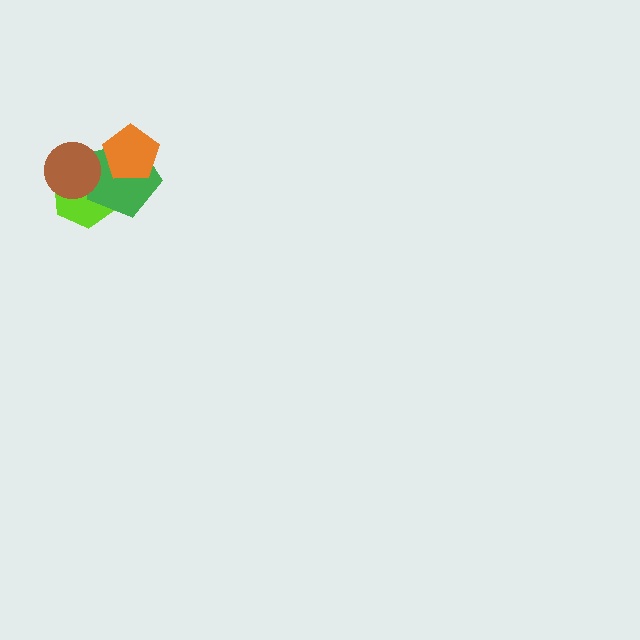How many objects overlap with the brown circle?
2 objects overlap with the brown circle.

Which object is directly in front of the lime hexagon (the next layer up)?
The green pentagon is directly in front of the lime hexagon.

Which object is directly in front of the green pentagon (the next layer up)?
The orange pentagon is directly in front of the green pentagon.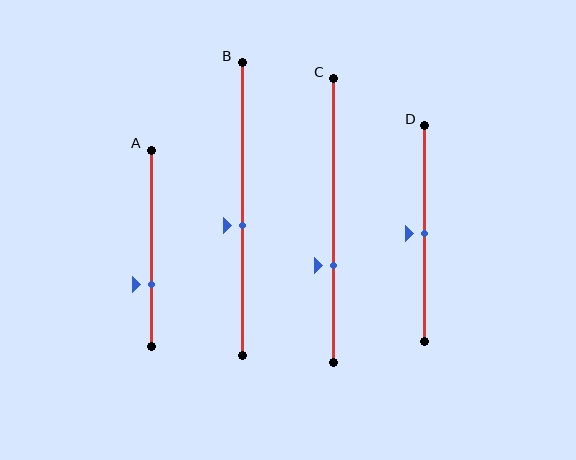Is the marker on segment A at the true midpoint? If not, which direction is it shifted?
No, the marker on segment A is shifted downward by about 18% of the segment length.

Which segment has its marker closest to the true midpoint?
Segment D has its marker closest to the true midpoint.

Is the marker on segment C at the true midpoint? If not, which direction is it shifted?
No, the marker on segment C is shifted downward by about 16% of the segment length.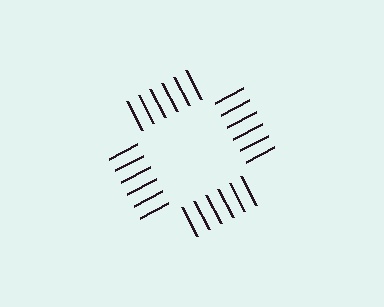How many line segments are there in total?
24 — 6 along each of the 4 edges.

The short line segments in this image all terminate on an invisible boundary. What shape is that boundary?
An illusory square — the line segments terminate on its edges but no continuous stroke is drawn.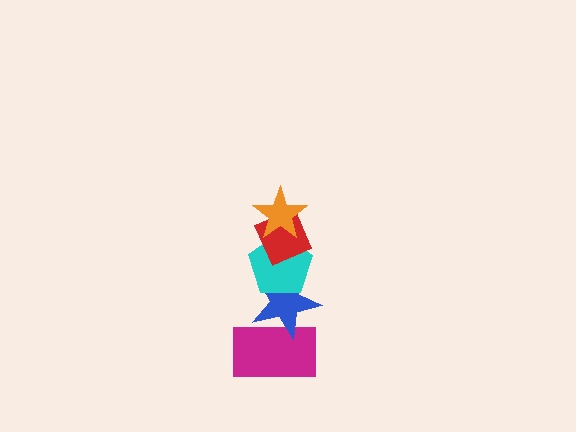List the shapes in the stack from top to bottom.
From top to bottom: the orange star, the red diamond, the cyan pentagon, the blue star, the magenta rectangle.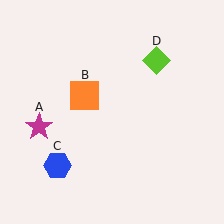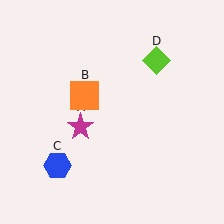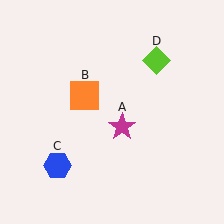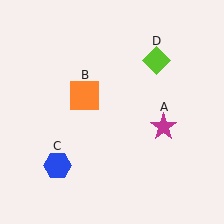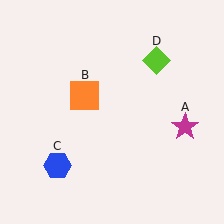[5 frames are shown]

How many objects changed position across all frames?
1 object changed position: magenta star (object A).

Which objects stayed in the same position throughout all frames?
Orange square (object B) and blue hexagon (object C) and lime diamond (object D) remained stationary.